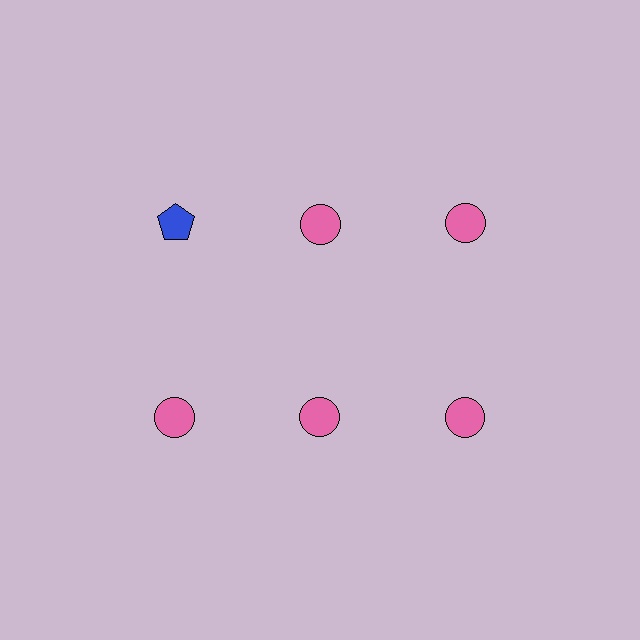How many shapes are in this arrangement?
There are 6 shapes arranged in a grid pattern.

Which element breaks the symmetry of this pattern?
The blue pentagon in the top row, leftmost column breaks the symmetry. All other shapes are pink circles.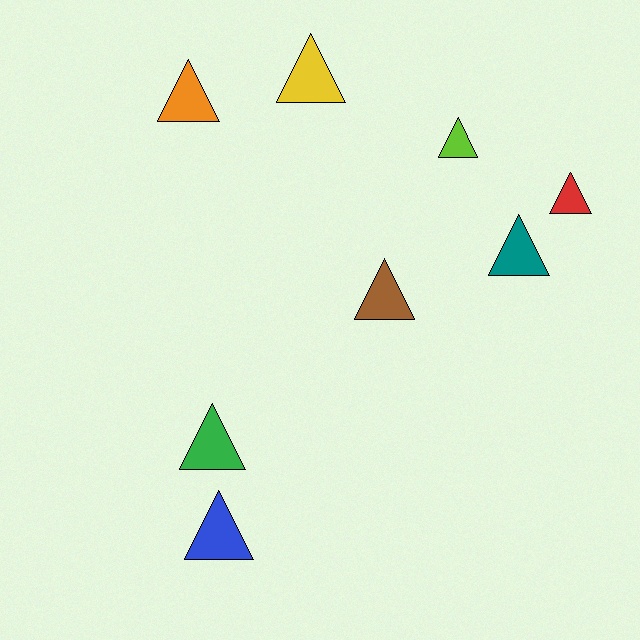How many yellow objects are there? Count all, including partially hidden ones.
There is 1 yellow object.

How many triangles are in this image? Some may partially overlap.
There are 8 triangles.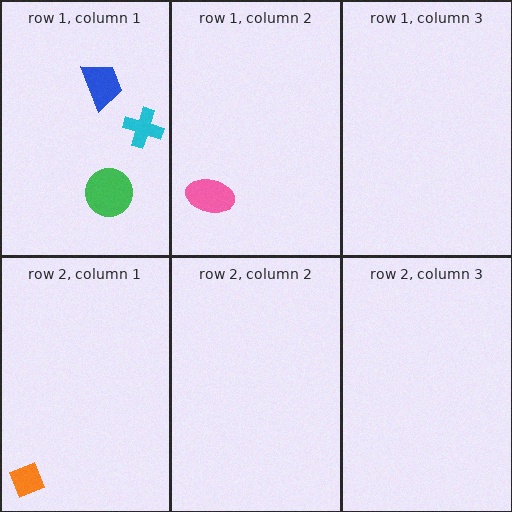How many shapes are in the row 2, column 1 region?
1.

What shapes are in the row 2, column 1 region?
The orange diamond.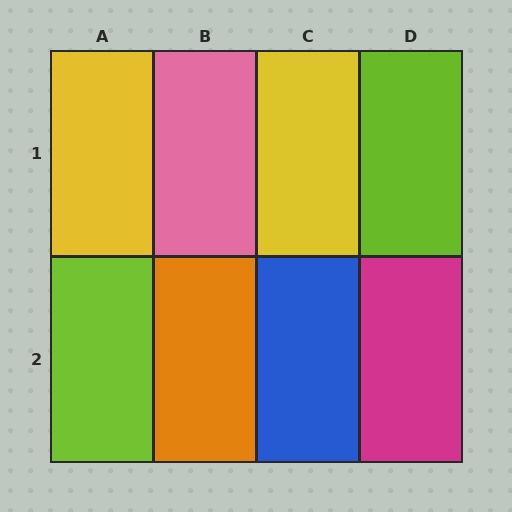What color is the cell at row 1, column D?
Lime.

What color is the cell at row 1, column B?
Pink.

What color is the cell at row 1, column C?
Yellow.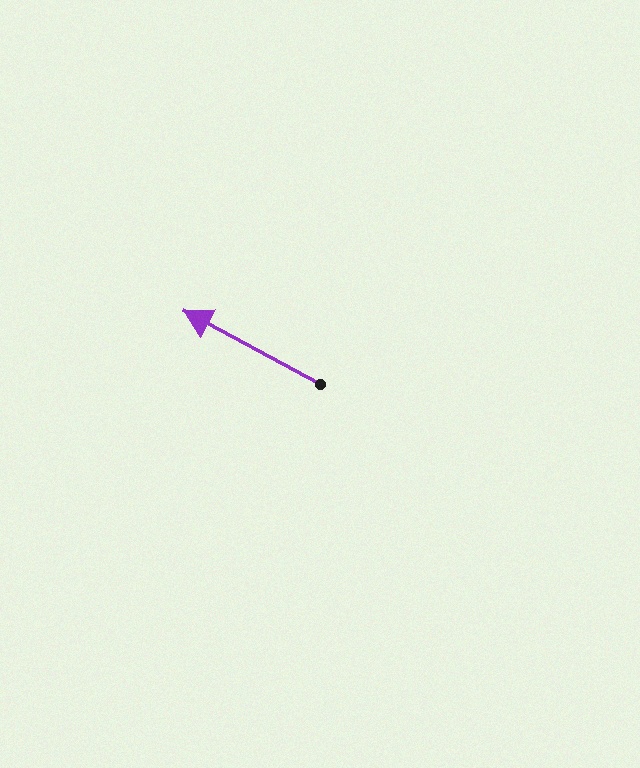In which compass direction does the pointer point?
Northwest.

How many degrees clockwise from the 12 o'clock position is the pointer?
Approximately 298 degrees.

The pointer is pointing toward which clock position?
Roughly 10 o'clock.